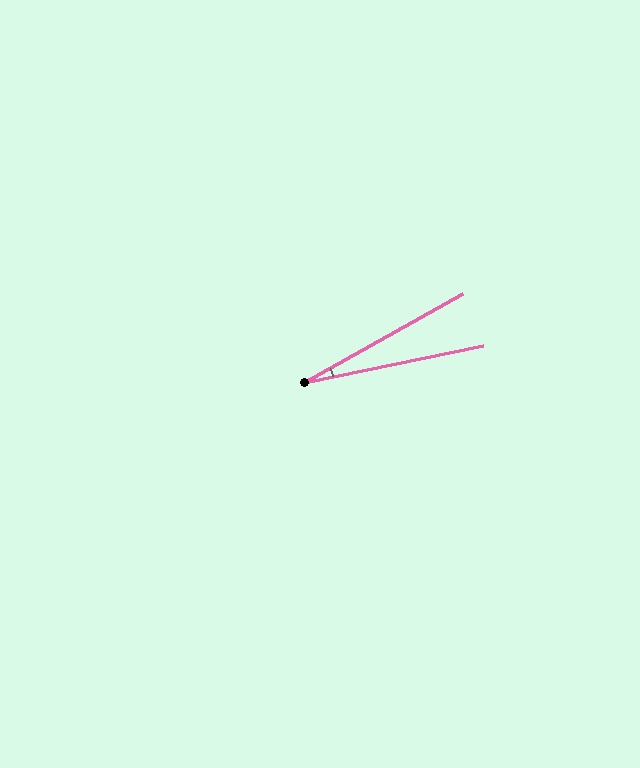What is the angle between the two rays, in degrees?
Approximately 18 degrees.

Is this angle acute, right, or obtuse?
It is acute.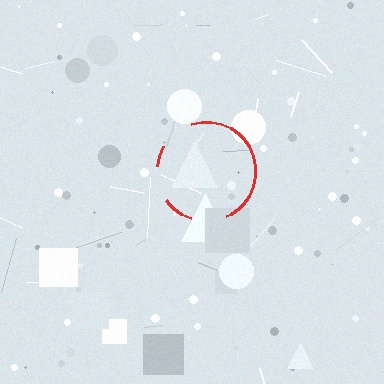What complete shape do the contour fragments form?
The contour fragments form a circle.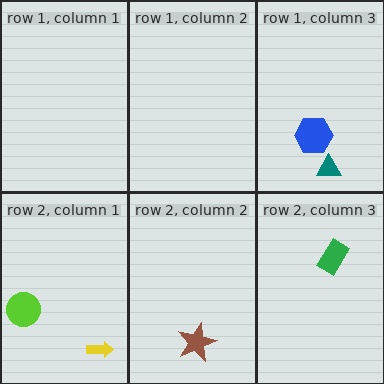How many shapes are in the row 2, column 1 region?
2.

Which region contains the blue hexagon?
The row 1, column 3 region.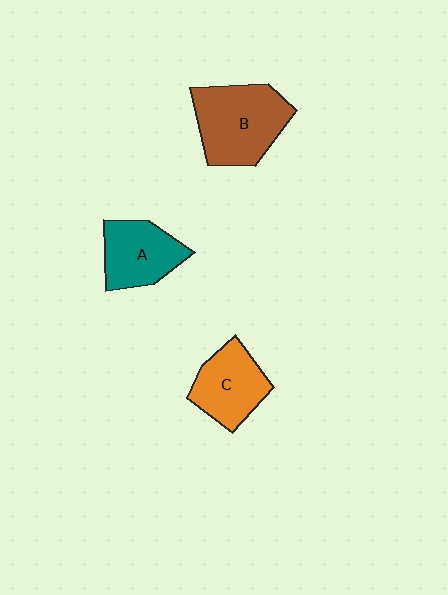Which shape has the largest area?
Shape B (brown).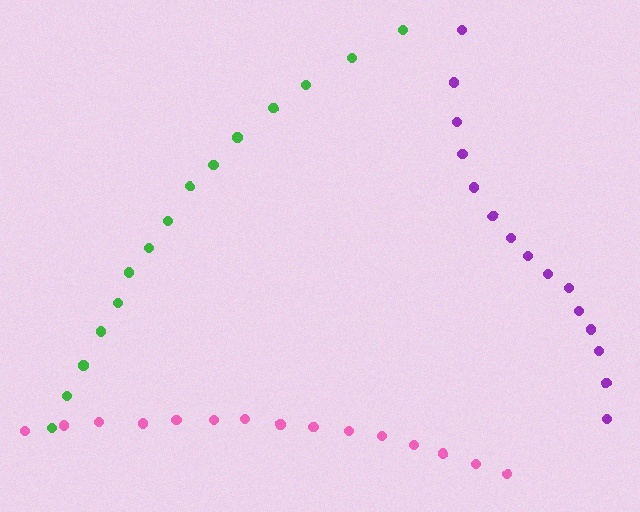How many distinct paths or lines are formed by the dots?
There are 3 distinct paths.